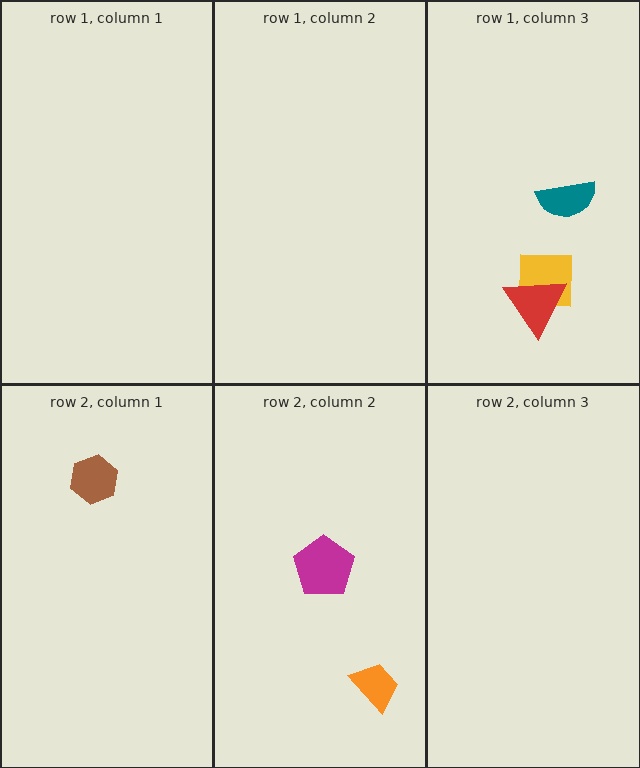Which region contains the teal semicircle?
The row 1, column 3 region.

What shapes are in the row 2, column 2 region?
The magenta pentagon, the orange trapezoid.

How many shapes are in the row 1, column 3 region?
3.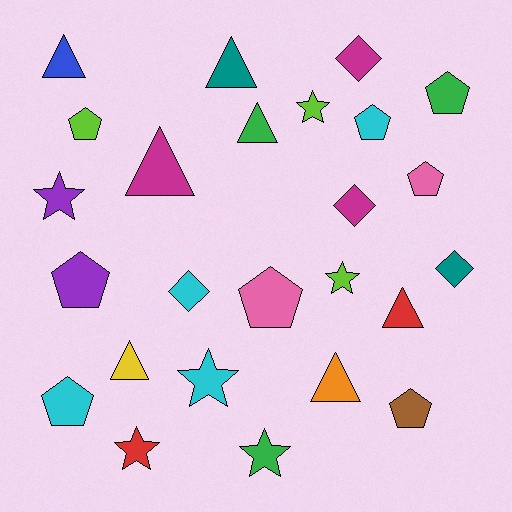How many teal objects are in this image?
There are 2 teal objects.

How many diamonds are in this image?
There are 4 diamonds.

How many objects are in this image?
There are 25 objects.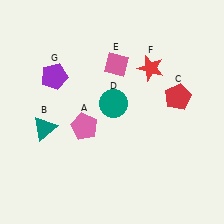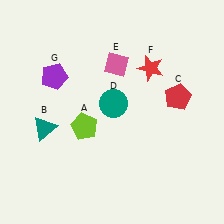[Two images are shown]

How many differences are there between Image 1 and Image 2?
There is 1 difference between the two images.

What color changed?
The pentagon (A) changed from pink in Image 1 to lime in Image 2.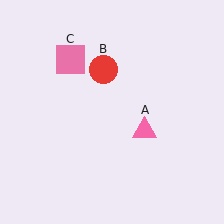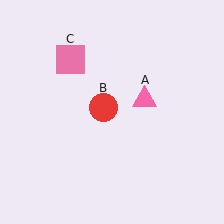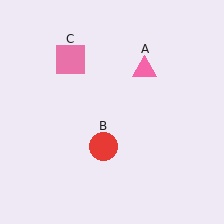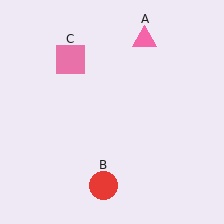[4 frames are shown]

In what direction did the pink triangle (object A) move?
The pink triangle (object A) moved up.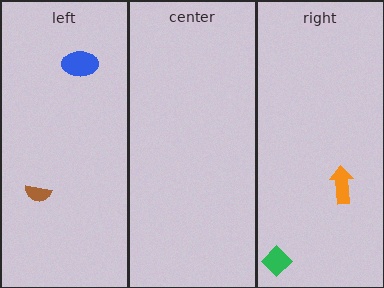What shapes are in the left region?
The blue ellipse, the brown semicircle.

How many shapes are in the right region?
2.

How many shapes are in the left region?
2.